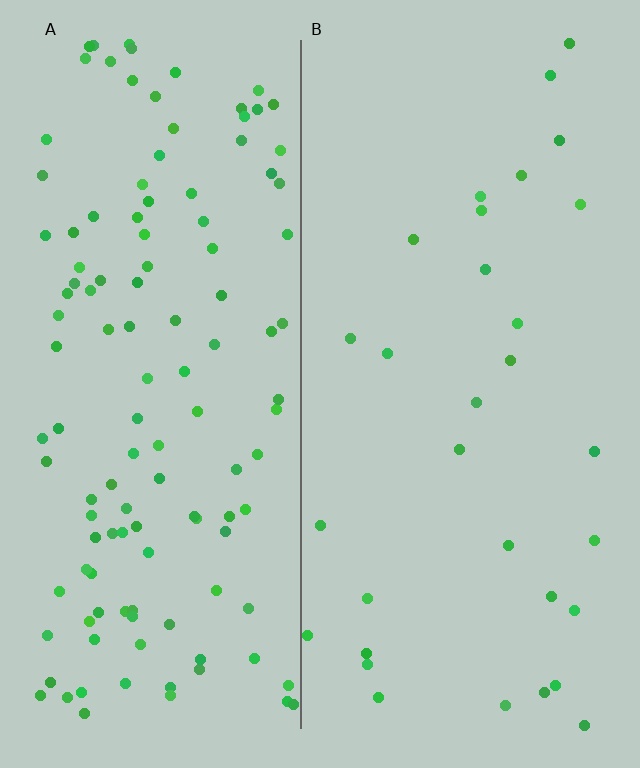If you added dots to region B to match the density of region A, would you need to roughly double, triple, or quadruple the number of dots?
Approximately quadruple.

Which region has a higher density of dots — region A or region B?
A (the left).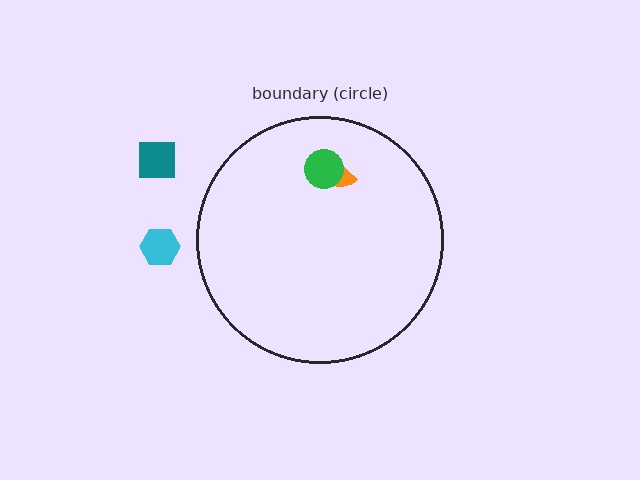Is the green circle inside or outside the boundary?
Inside.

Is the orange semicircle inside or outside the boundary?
Inside.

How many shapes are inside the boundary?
2 inside, 2 outside.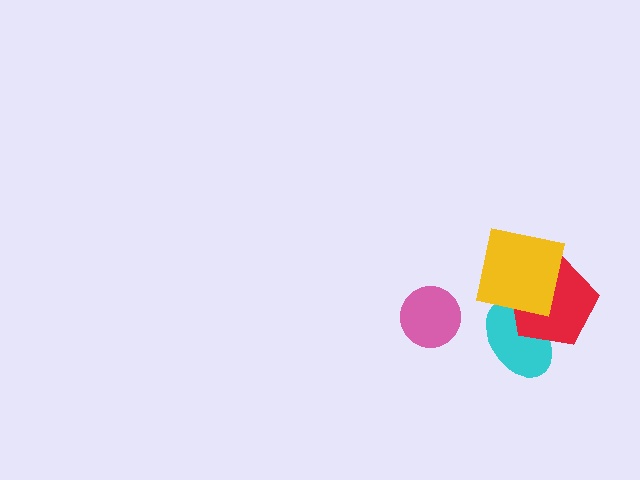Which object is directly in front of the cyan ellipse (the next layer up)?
The red pentagon is directly in front of the cyan ellipse.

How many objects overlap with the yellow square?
2 objects overlap with the yellow square.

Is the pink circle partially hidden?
No, no other shape covers it.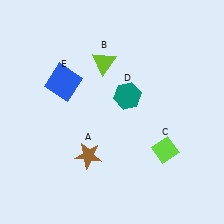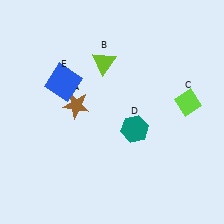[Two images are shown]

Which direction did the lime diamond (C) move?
The lime diamond (C) moved up.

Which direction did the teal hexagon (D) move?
The teal hexagon (D) moved down.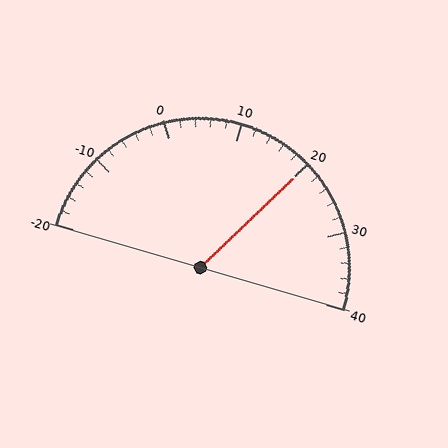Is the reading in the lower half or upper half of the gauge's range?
The reading is in the upper half of the range (-20 to 40).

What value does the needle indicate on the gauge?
The needle indicates approximately 20.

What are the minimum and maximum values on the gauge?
The gauge ranges from -20 to 40.